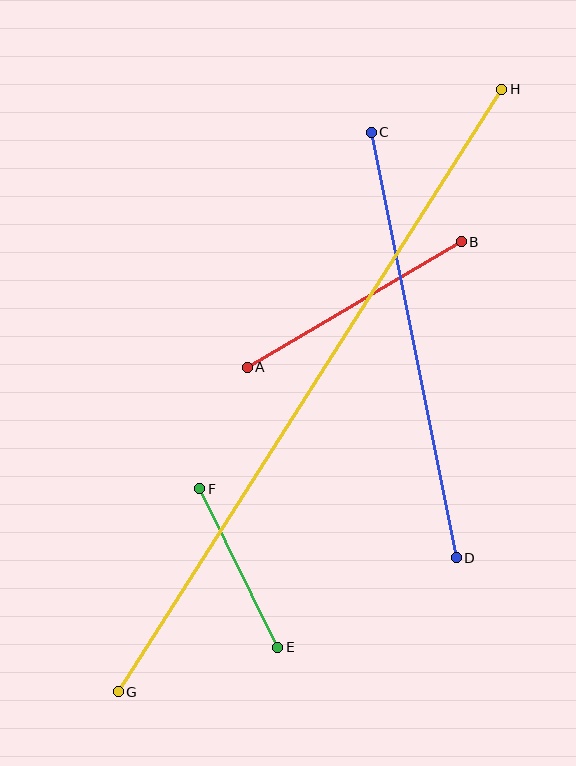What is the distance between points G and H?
The distance is approximately 714 pixels.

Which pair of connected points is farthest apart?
Points G and H are farthest apart.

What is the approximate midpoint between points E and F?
The midpoint is at approximately (239, 568) pixels.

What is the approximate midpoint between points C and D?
The midpoint is at approximately (414, 345) pixels.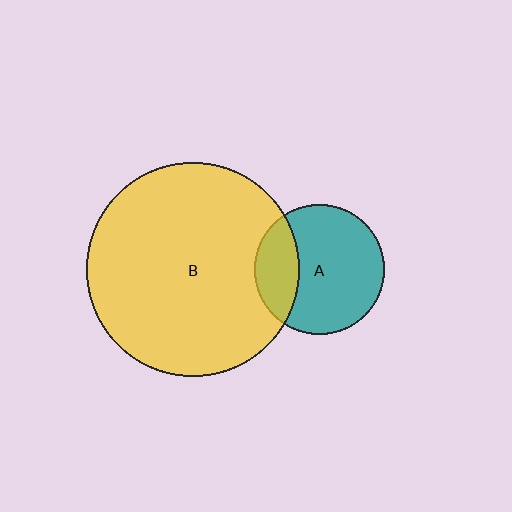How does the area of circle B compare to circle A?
Approximately 2.7 times.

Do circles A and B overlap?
Yes.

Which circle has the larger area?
Circle B (yellow).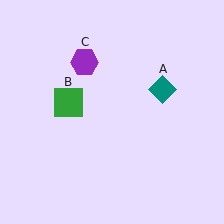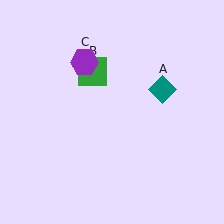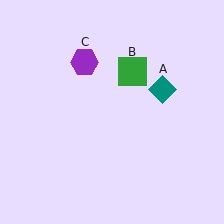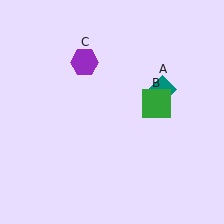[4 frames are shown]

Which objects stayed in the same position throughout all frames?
Teal diamond (object A) and purple hexagon (object C) remained stationary.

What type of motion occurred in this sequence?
The green square (object B) rotated clockwise around the center of the scene.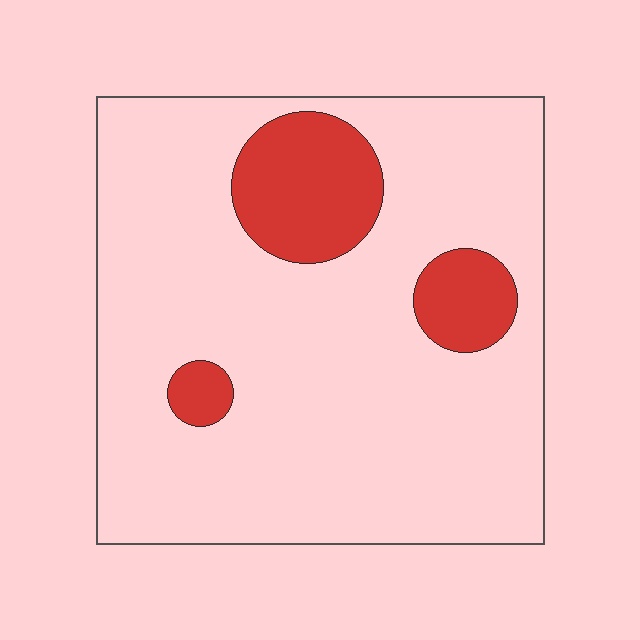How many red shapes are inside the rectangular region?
3.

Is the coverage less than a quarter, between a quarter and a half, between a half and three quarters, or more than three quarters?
Less than a quarter.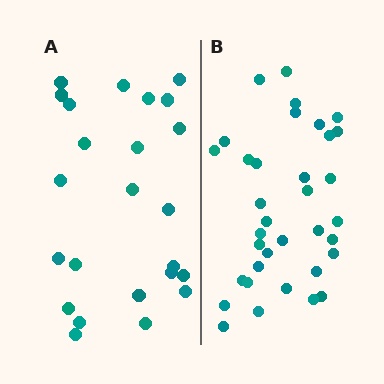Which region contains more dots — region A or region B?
Region B (the right region) has more dots.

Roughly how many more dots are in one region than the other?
Region B has roughly 12 or so more dots than region A.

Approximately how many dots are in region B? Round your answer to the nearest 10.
About 40 dots. (The exact count is 35, which rounds to 40.)